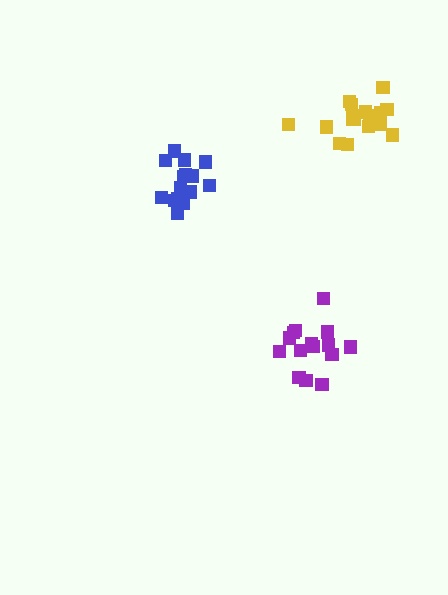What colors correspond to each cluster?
The clusters are colored: blue, purple, yellow.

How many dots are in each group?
Group 1: 16 dots, Group 2: 15 dots, Group 3: 17 dots (48 total).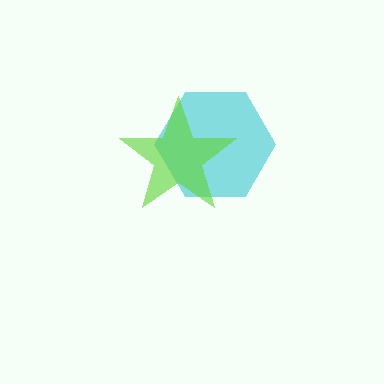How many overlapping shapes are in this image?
There are 2 overlapping shapes in the image.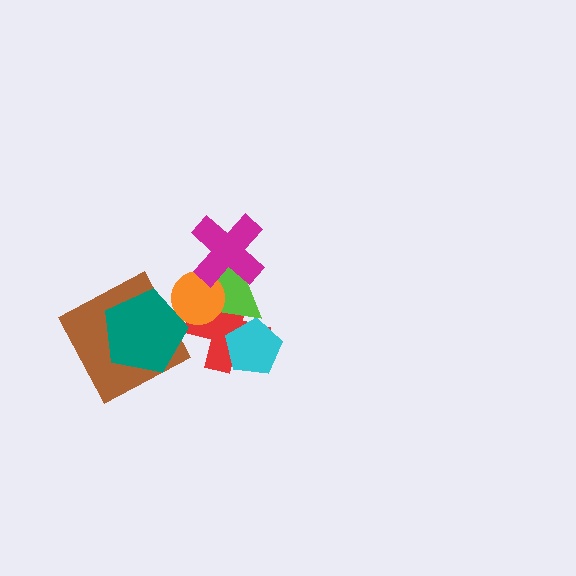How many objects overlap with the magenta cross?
2 objects overlap with the magenta cross.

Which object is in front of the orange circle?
The magenta cross is in front of the orange circle.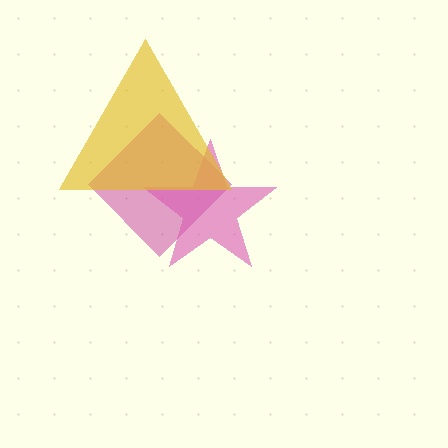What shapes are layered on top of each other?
The layered shapes are: a magenta diamond, a pink star, a yellow triangle.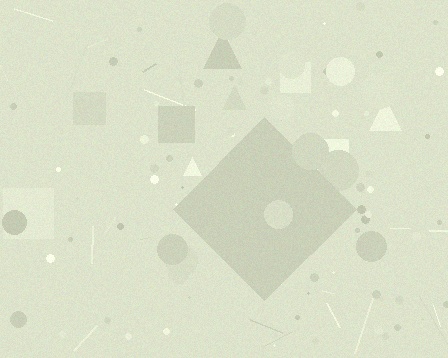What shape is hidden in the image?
A diamond is hidden in the image.